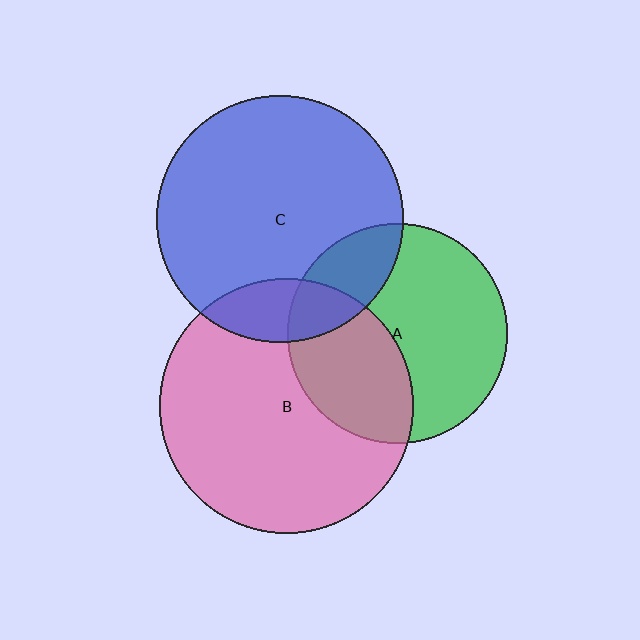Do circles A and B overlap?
Yes.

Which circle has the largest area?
Circle B (pink).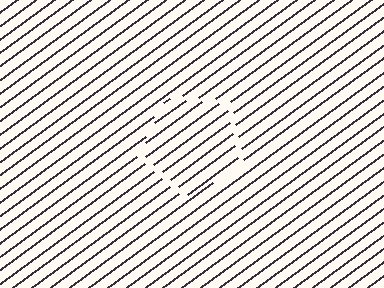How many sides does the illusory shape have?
5 sides — the line-ends trace a pentagon.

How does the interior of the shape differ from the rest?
The interior of the shape contains the same grating, shifted by half a period — the contour is defined by the phase discontinuity where line-ends from the inner and outer gratings abut.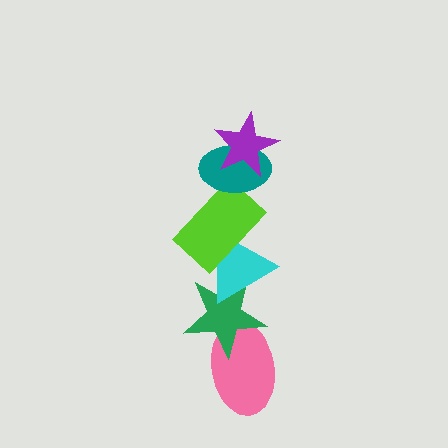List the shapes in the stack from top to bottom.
From top to bottom: the purple star, the teal ellipse, the lime rectangle, the cyan triangle, the green star, the pink ellipse.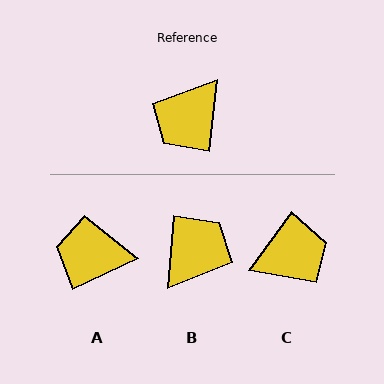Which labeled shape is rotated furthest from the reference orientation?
B, about 178 degrees away.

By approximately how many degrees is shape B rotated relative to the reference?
Approximately 178 degrees clockwise.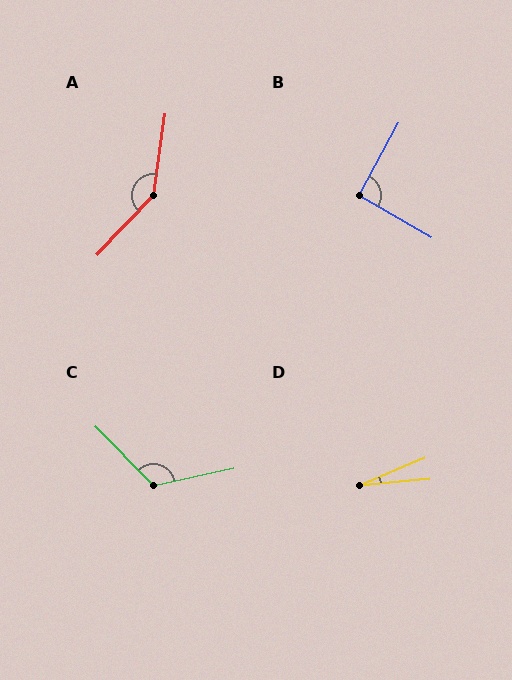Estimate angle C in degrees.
Approximately 122 degrees.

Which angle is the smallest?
D, at approximately 17 degrees.